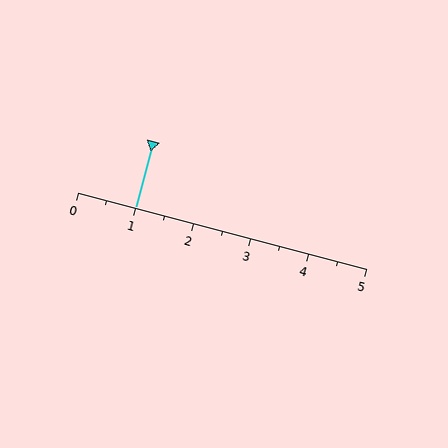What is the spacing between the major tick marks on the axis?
The major ticks are spaced 1 apart.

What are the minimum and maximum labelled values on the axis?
The axis runs from 0 to 5.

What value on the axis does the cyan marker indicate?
The marker indicates approximately 1.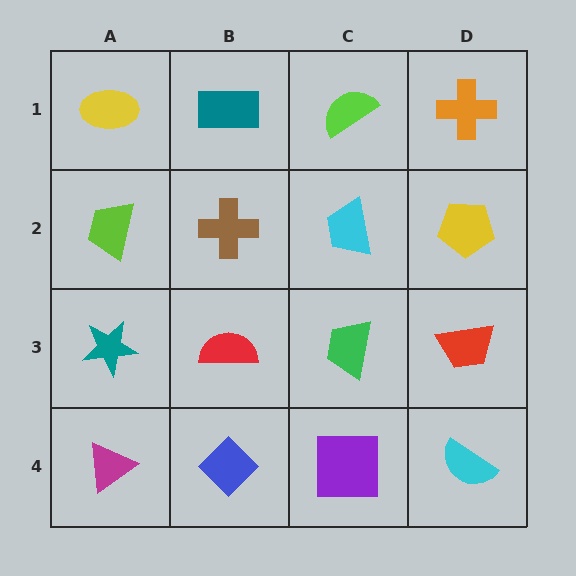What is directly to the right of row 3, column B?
A green trapezoid.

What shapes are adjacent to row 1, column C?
A cyan trapezoid (row 2, column C), a teal rectangle (row 1, column B), an orange cross (row 1, column D).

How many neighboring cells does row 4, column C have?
3.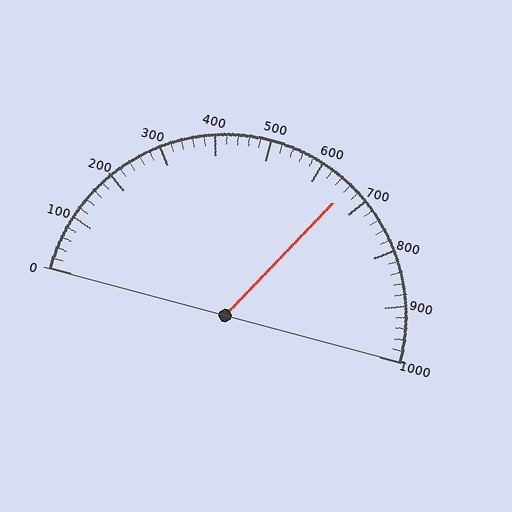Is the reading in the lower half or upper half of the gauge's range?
The reading is in the upper half of the range (0 to 1000).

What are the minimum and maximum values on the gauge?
The gauge ranges from 0 to 1000.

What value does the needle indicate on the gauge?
The needle indicates approximately 660.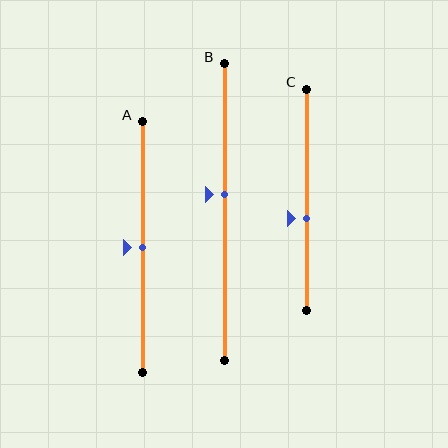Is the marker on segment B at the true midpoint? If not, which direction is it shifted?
No, the marker on segment B is shifted upward by about 6% of the segment length.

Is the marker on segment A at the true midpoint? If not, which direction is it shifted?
Yes, the marker on segment A is at the true midpoint.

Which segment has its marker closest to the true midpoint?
Segment A has its marker closest to the true midpoint.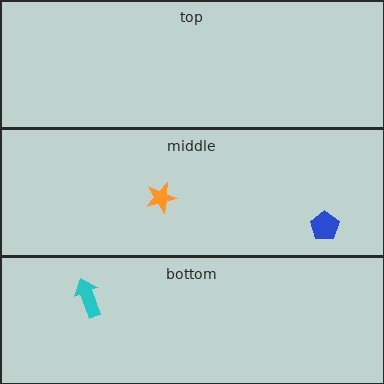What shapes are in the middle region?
The orange star, the blue pentagon.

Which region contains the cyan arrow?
The bottom region.